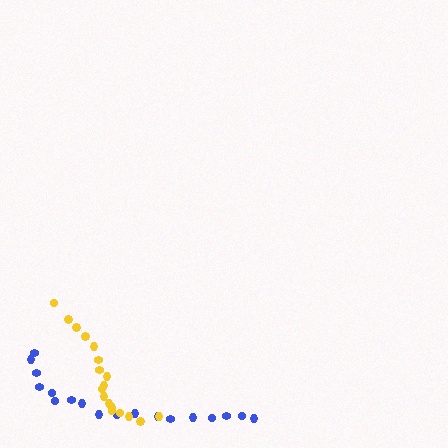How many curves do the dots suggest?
There are 2 distinct paths.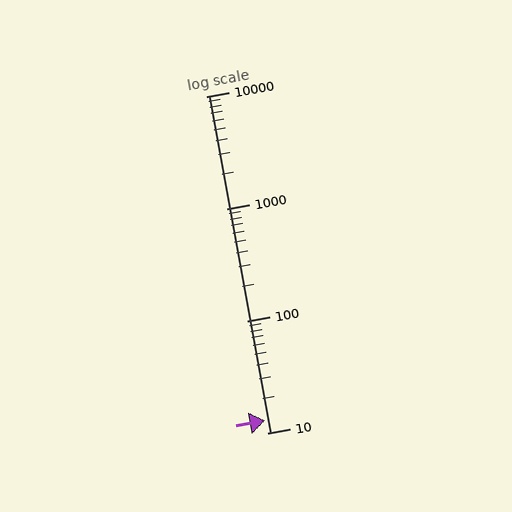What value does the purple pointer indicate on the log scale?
The pointer indicates approximately 13.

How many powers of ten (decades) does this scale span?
The scale spans 3 decades, from 10 to 10000.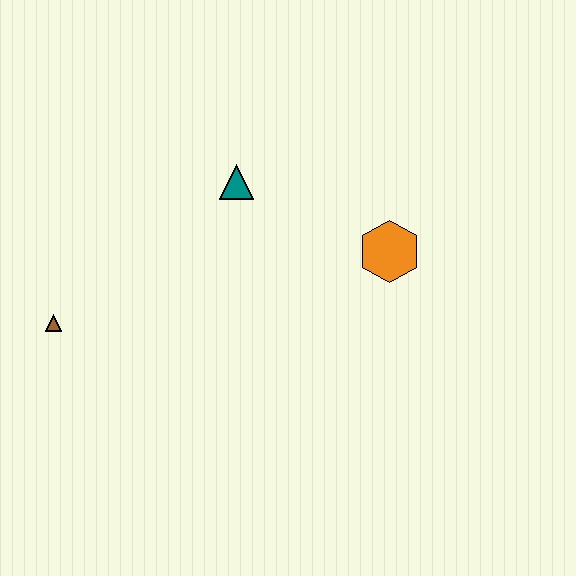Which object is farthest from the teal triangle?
The brown triangle is farthest from the teal triangle.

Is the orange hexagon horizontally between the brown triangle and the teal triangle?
No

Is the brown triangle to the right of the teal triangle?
No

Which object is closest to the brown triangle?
The teal triangle is closest to the brown triangle.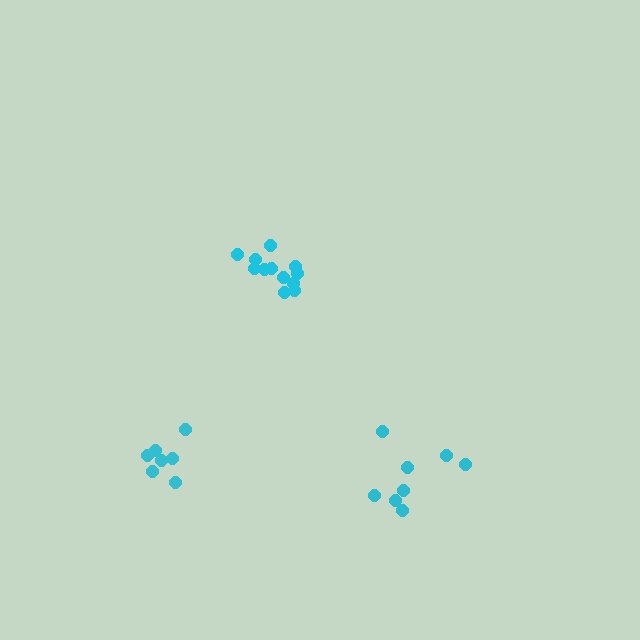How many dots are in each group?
Group 1: 8 dots, Group 2: 7 dots, Group 3: 12 dots (27 total).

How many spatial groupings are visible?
There are 3 spatial groupings.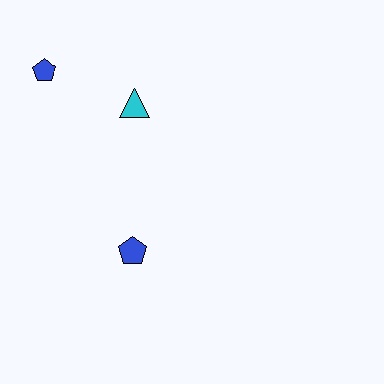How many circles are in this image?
There are no circles.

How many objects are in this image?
There are 3 objects.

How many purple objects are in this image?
There are no purple objects.